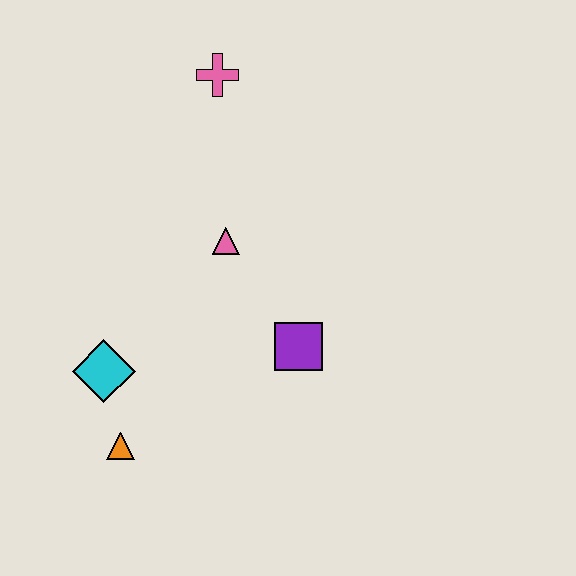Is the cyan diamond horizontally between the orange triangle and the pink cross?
No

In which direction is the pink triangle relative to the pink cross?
The pink triangle is below the pink cross.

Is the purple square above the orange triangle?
Yes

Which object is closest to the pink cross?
The pink triangle is closest to the pink cross.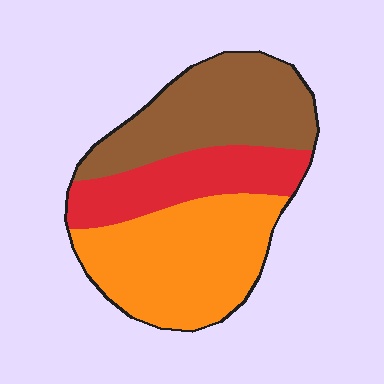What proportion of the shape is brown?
Brown takes up between a third and a half of the shape.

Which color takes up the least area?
Red, at roughly 25%.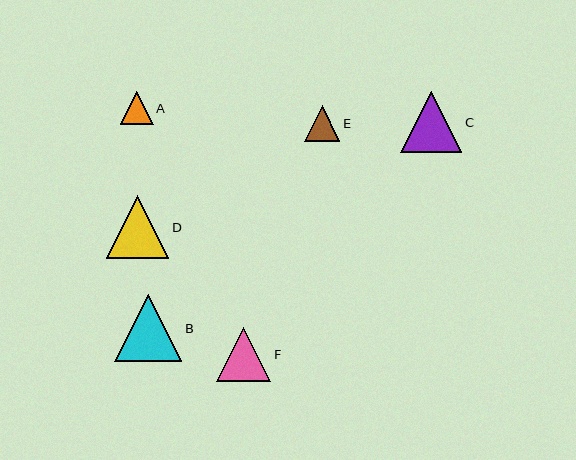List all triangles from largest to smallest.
From largest to smallest: B, D, C, F, E, A.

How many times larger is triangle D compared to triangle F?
Triangle D is approximately 1.1 times the size of triangle F.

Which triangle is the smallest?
Triangle A is the smallest with a size of approximately 33 pixels.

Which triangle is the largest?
Triangle B is the largest with a size of approximately 67 pixels.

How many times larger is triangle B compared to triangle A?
Triangle B is approximately 2.0 times the size of triangle A.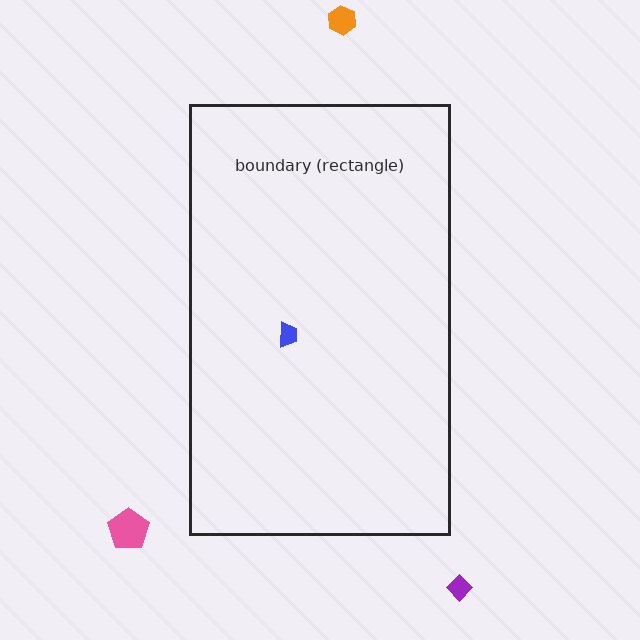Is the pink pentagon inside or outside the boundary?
Outside.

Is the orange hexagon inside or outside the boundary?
Outside.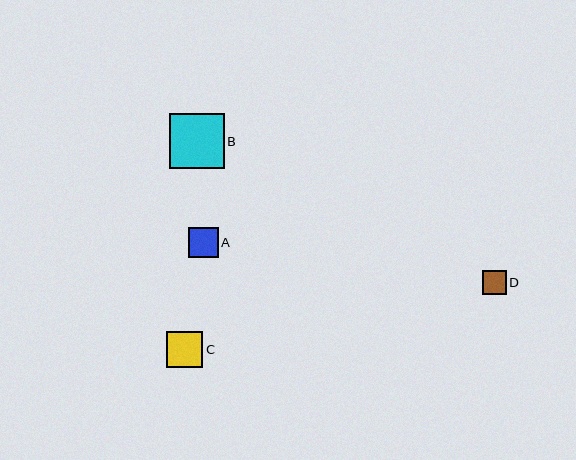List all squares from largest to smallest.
From largest to smallest: B, C, A, D.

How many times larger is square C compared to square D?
Square C is approximately 1.5 times the size of square D.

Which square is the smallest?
Square D is the smallest with a size of approximately 24 pixels.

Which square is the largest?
Square B is the largest with a size of approximately 55 pixels.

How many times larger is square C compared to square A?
Square C is approximately 1.2 times the size of square A.